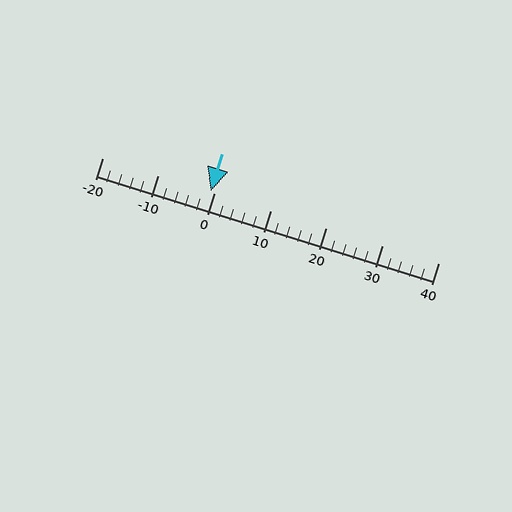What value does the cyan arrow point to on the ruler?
The cyan arrow points to approximately -1.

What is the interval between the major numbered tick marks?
The major tick marks are spaced 10 units apart.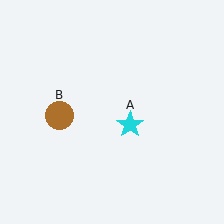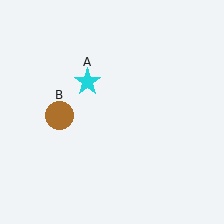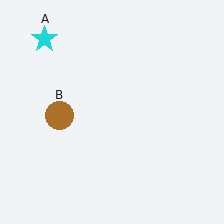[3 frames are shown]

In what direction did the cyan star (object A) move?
The cyan star (object A) moved up and to the left.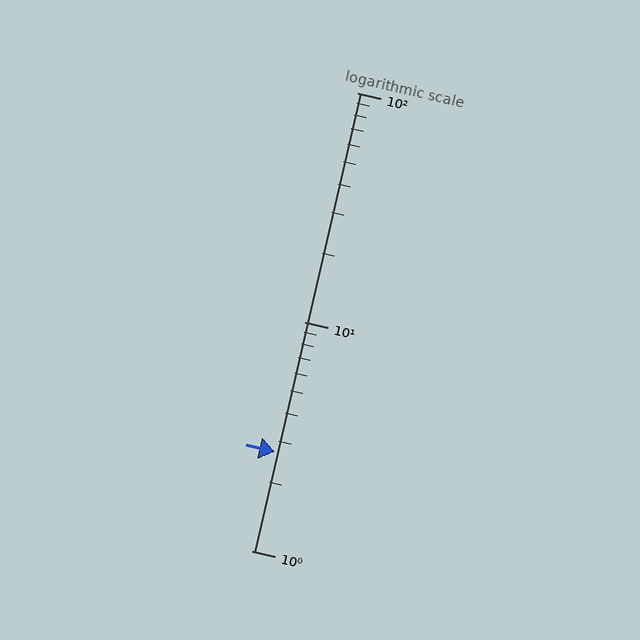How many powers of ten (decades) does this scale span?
The scale spans 2 decades, from 1 to 100.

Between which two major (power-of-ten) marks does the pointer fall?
The pointer is between 1 and 10.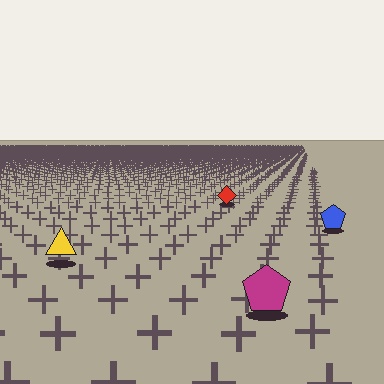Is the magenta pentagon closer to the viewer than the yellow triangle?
Yes. The magenta pentagon is closer — you can tell from the texture gradient: the ground texture is coarser near it.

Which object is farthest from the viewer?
The red diamond is farthest from the viewer. It appears smaller and the ground texture around it is denser.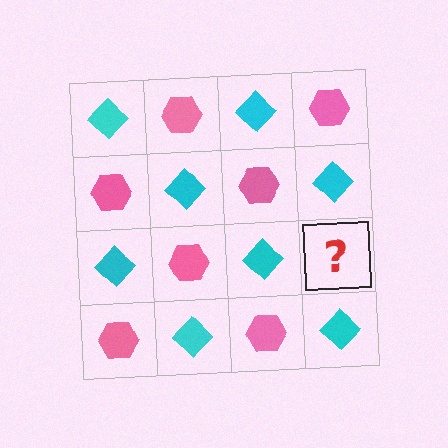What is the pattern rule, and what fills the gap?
The rule is that it alternates cyan diamond and pink hexagon in a checkerboard pattern. The gap should be filled with a pink hexagon.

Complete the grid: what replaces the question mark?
The question mark should be replaced with a pink hexagon.